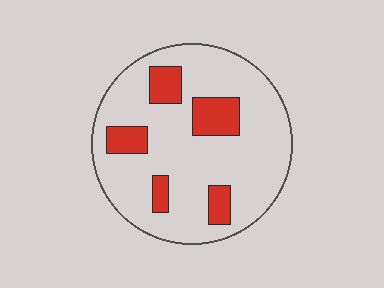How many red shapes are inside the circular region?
5.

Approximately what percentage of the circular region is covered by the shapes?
Approximately 20%.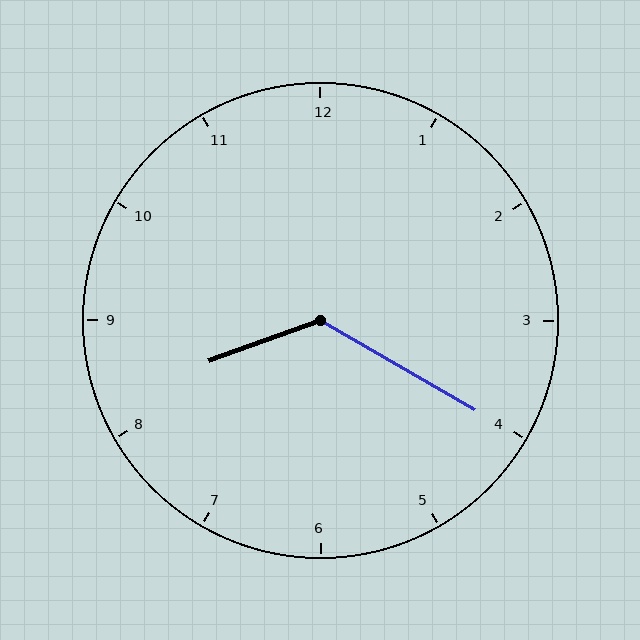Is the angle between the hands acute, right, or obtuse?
It is obtuse.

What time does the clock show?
8:20.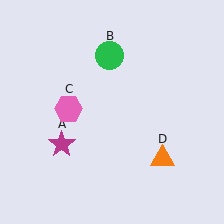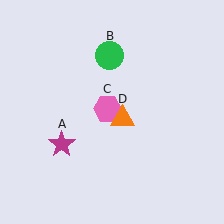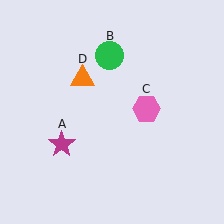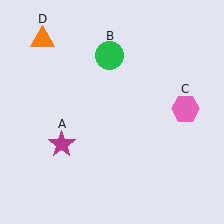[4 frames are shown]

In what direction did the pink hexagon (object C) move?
The pink hexagon (object C) moved right.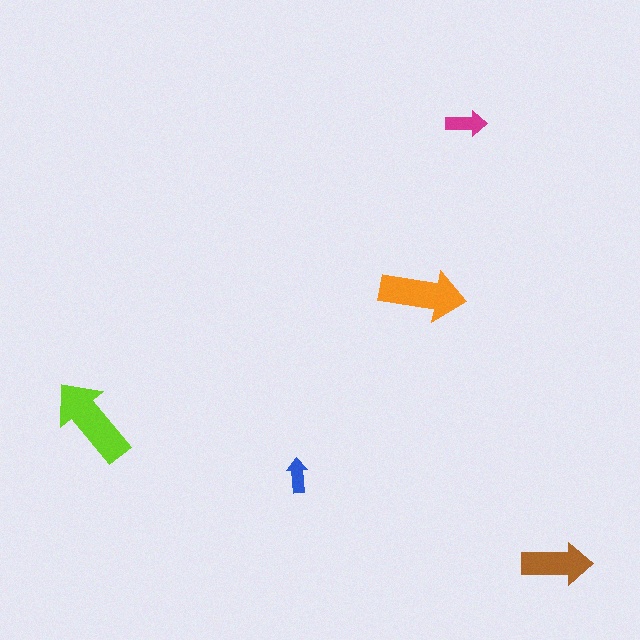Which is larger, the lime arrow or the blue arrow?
The lime one.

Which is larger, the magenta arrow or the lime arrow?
The lime one.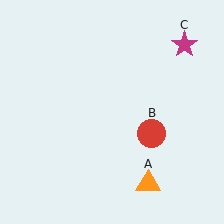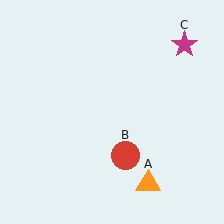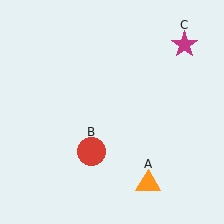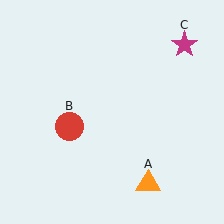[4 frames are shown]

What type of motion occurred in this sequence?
The red circle (object B) rotated clockwise around the center of the scene.